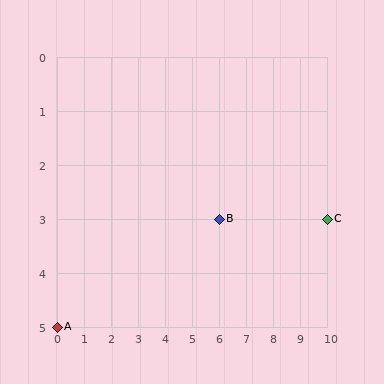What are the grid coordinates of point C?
Point C is at grid coordinates (10, 3).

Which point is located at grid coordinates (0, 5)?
Point A is at (0, 5).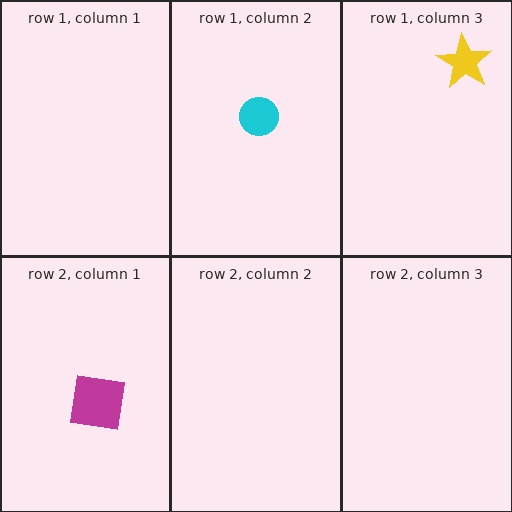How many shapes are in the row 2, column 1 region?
1.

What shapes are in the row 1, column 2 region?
The cyan circle.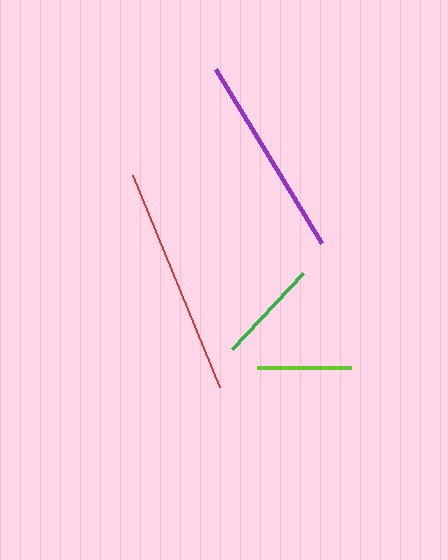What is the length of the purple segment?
The purple segment is approximately 203 pixels long.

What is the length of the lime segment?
The lime segment is approximately 95 pixels long.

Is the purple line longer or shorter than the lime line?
The purple line is longer than the lime line.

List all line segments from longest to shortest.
From longest to shortest: red, purple, green, lime.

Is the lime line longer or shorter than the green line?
The green line is longer than the lime line.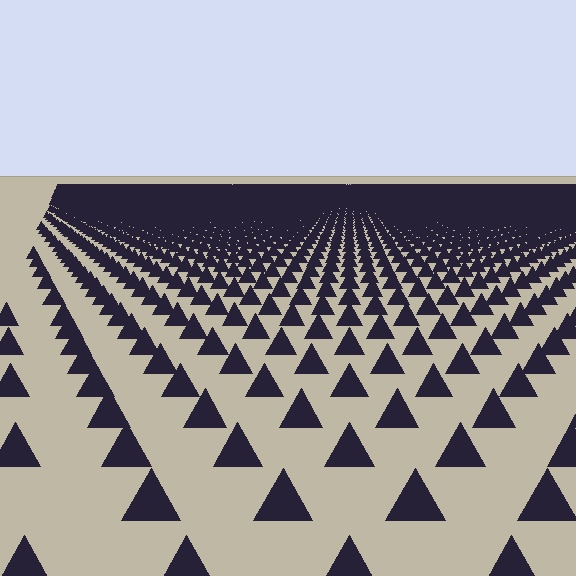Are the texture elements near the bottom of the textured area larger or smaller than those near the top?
Larger. Near the bottom, elements are closer to the viewer and appear at a bigger on-screen size.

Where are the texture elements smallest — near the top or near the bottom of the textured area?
Near the top.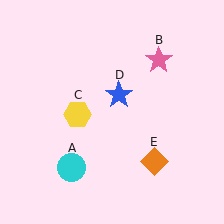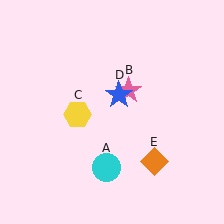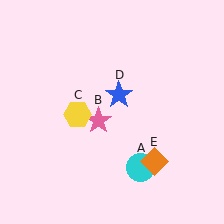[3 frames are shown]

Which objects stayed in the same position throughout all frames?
Yellow hexagon (object C) and blue star (object D) and orange diamond (object E) remained stationary.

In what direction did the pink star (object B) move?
The pink star (object B) moved down and to the left.